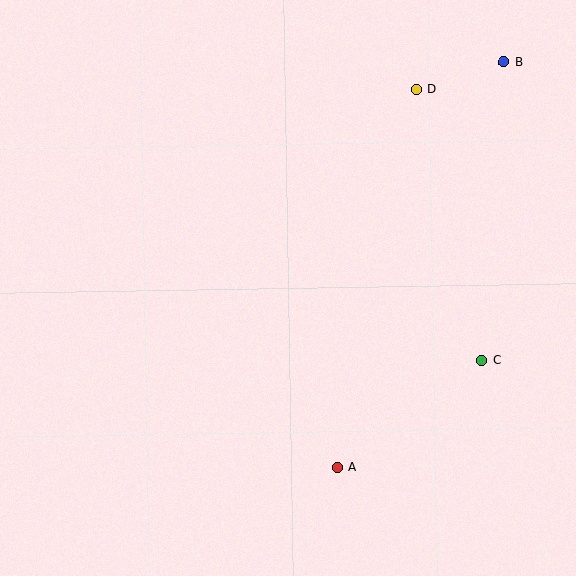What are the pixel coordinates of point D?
Point D is at (416, 89).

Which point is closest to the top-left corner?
Point D is closest to the top-left corner.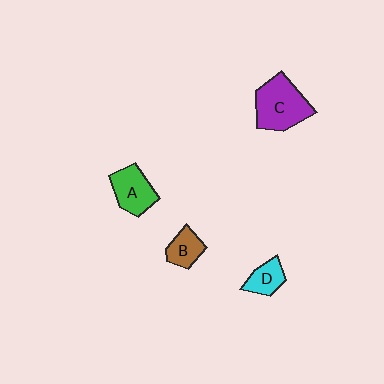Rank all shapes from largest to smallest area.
From largest to smallest: C (purple), A (green), D (cyan), B (brown).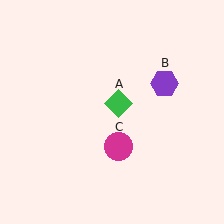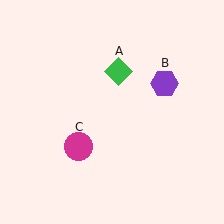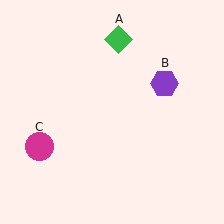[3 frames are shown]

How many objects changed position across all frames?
2 objects changed position: green diamond (object A), magenta circle (object C).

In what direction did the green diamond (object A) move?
The green diamond (object A) moved up.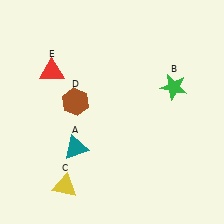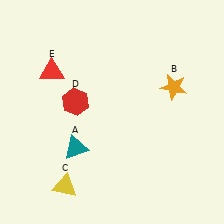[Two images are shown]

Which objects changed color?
B changed from green to orange. D changed from brown to red.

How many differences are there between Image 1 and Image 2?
There are 2 differences between the two images.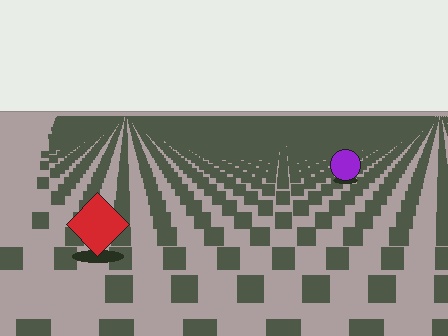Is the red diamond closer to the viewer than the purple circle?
Yes. The red diamond is closer — you can tell from the texture gradient: the ground texture is coarser near it.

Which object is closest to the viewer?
The red diamond is closest. The texture marks near it are larger and more spread out.